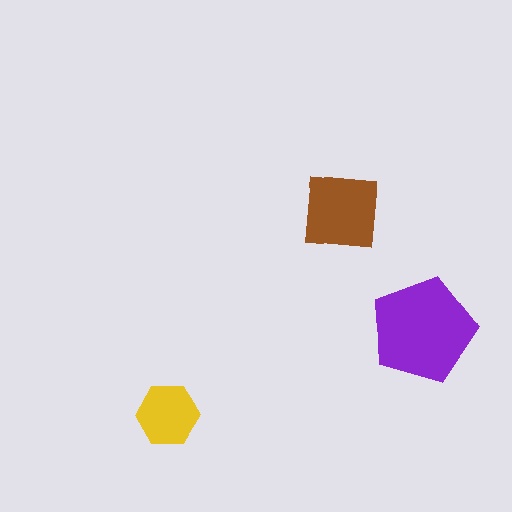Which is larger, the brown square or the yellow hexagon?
The brown square.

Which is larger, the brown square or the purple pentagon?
The purple pentagon.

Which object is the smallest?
The yellow hexagon.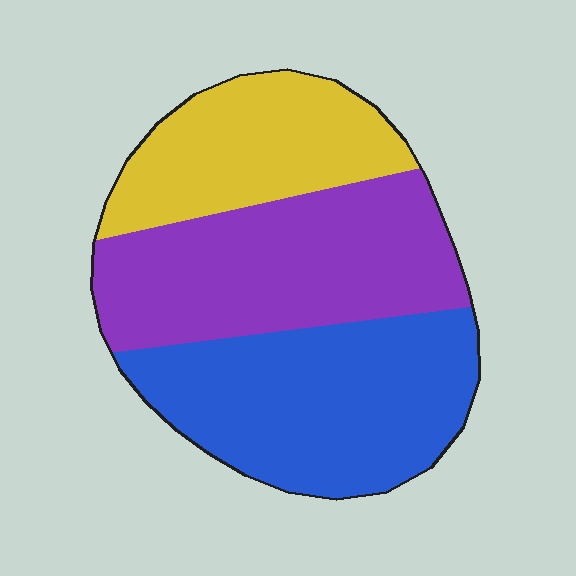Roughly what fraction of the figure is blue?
Blue takes up about three eighths (3/8) of the figure.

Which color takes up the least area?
Yellow, at roughly 25%.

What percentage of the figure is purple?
Purple covers about 35% of the figure.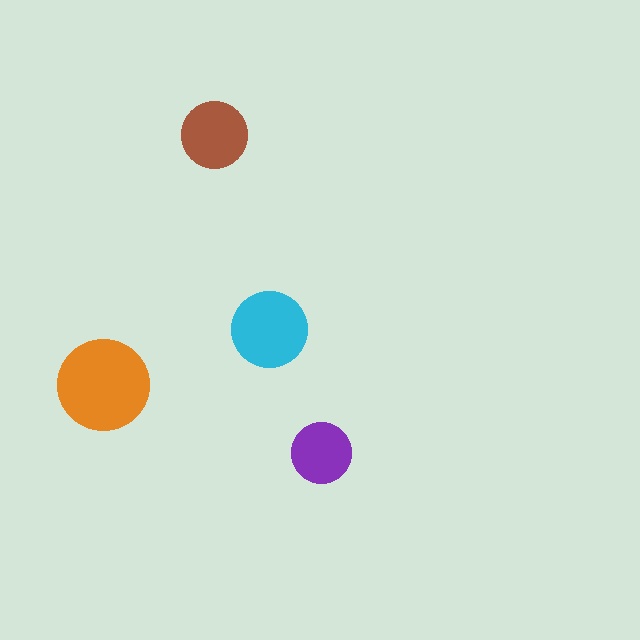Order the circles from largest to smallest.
the orange one, the cyan one, the brown one, the purple one.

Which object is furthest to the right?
The purple circle is rightmost.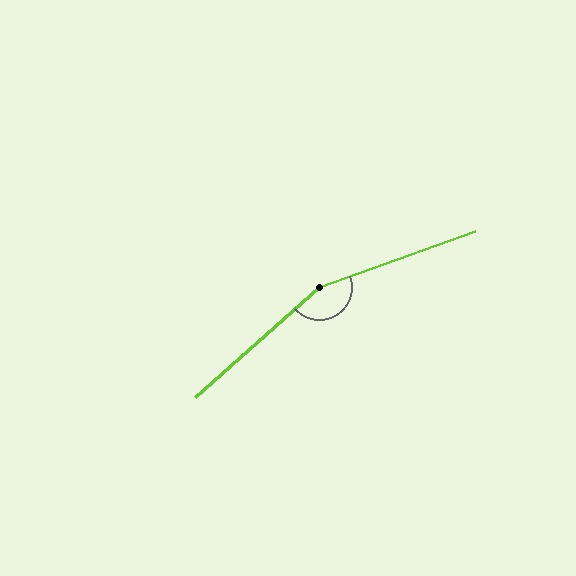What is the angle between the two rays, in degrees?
Approximately 158 degrees.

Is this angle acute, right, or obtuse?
It is obtuse.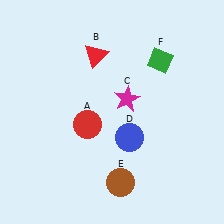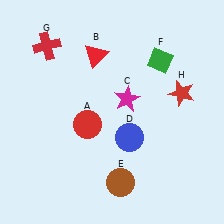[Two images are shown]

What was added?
A red cross (G), a red star (H) were added in Image 2.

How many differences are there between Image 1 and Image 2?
There are 2 differences between the two images.